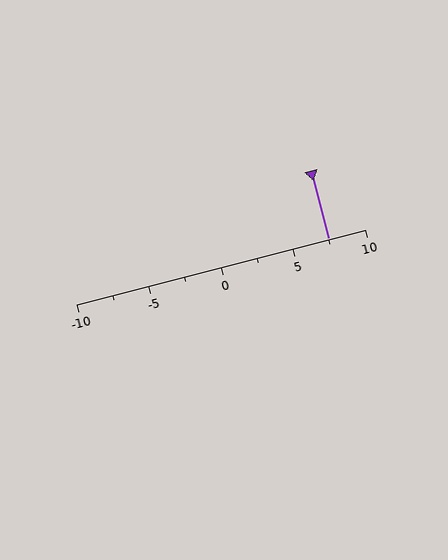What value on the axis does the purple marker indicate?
The marker indicates approximately 7.5.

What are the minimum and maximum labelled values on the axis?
The axis runs from -10 to 10.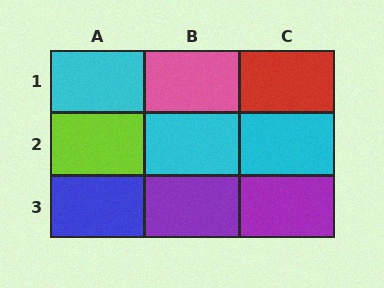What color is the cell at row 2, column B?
Cyan.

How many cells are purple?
2 cells are purple.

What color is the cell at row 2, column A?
Lime.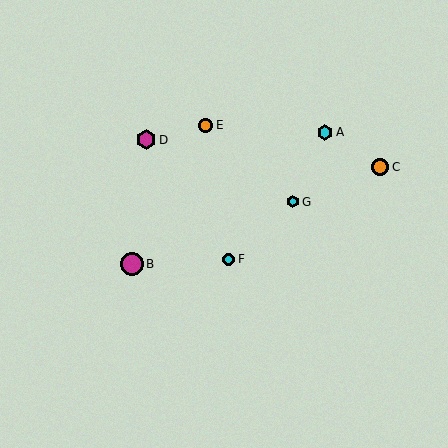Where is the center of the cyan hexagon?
The center of the cyan hexagon is at (325, 132).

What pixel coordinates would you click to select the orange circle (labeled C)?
Click at (380, 167) to select the orange circle C.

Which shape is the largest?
The magenta circle (labeled B) is the largest.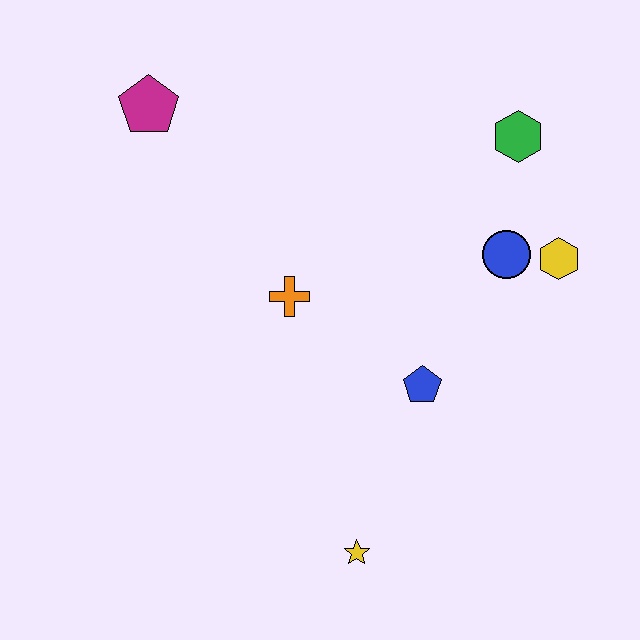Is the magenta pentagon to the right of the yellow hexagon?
No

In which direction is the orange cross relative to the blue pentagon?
The orange cross is to the left of the blue pentagon.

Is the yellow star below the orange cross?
Yes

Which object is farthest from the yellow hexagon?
The magenta pentagon is farthest from the yellow hexagon.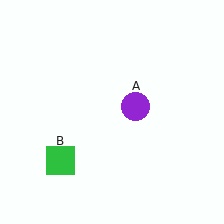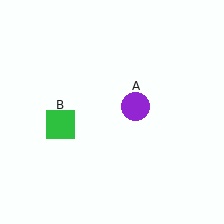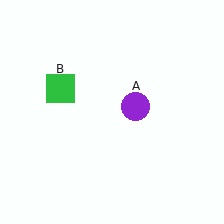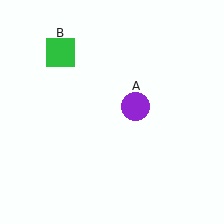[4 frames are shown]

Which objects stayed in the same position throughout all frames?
Purple circle (object A) remained stationary.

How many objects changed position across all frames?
1 object changed position: green square (object B).